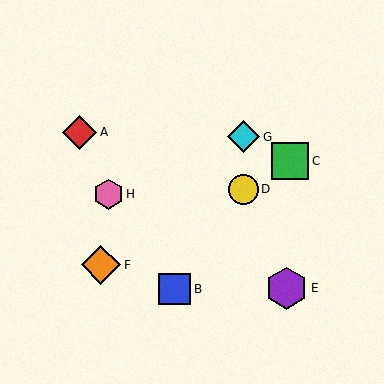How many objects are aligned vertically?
2 objects (D, G) are aligned vertically.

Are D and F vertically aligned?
No, D is at x≈244 and F is at x≈101.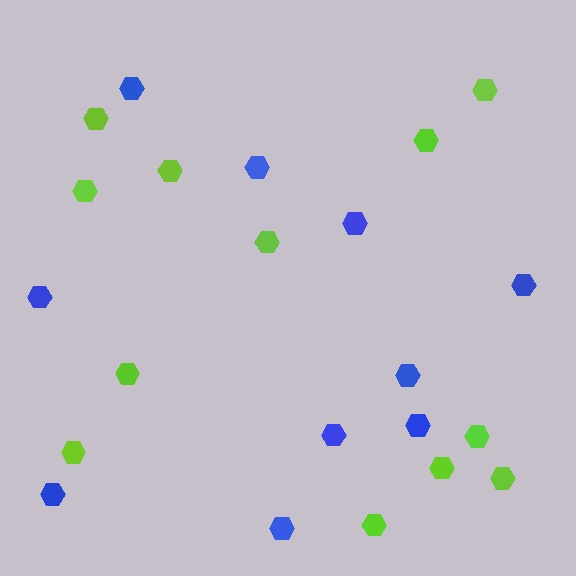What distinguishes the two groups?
There are 2 groups: one group of lime hexagons (12) and one group of blue hexagons (10).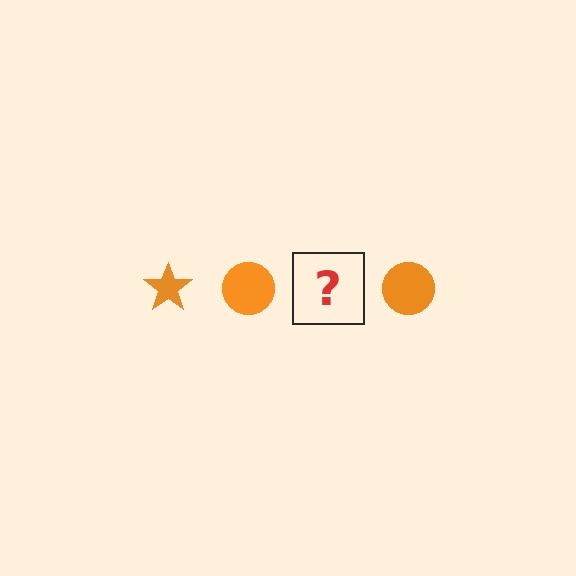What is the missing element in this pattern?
The missing element is an orange star.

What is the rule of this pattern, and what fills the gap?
The rule is that the pattern cycles through star, circle shapes in orange. The gap should be filled with an orange star.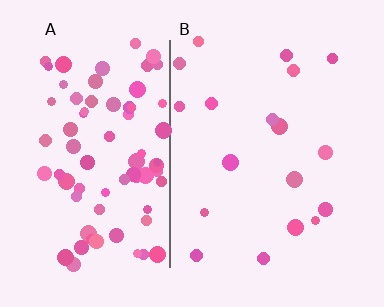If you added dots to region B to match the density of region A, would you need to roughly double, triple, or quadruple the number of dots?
Approximately quadruple.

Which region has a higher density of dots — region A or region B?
A (the left).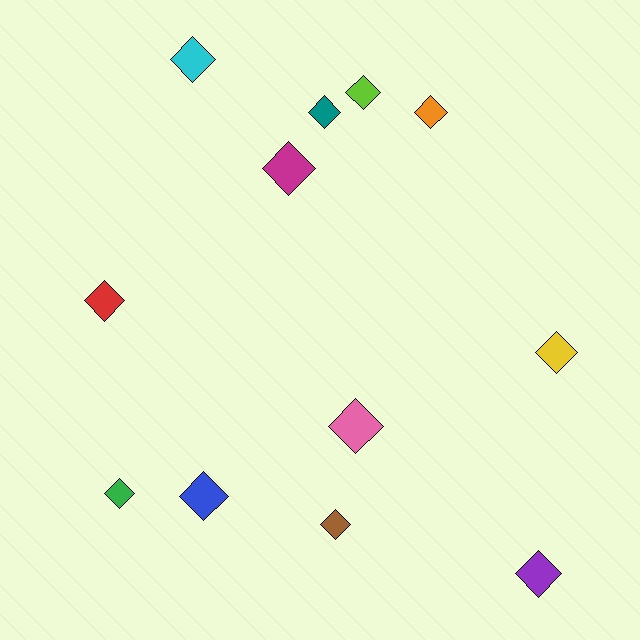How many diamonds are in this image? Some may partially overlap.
There are 12 diamonds.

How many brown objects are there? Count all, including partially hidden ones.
There is 1 brown object.